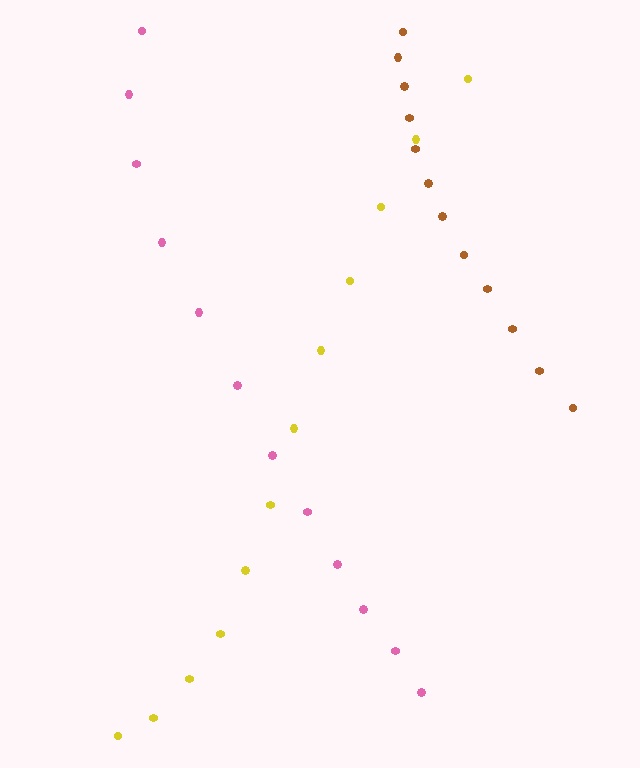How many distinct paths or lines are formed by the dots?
There are 3 distinct paths.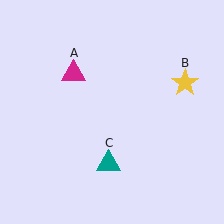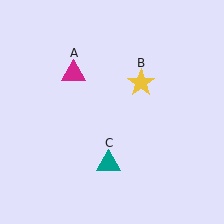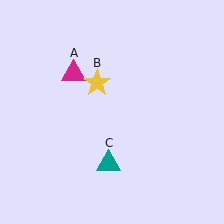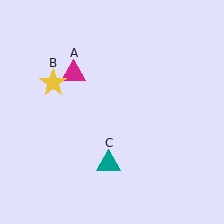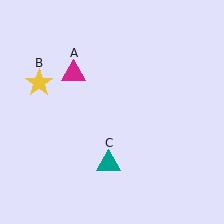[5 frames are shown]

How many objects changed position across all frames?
1 object changed position: yellow star (object B).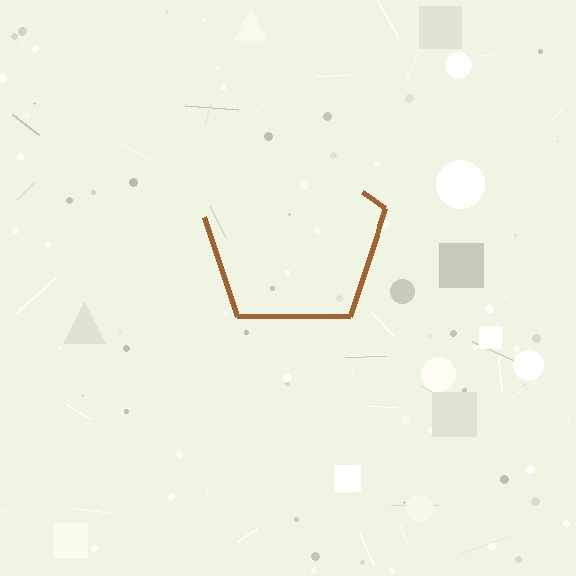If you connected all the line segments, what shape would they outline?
They would outline a pentagon.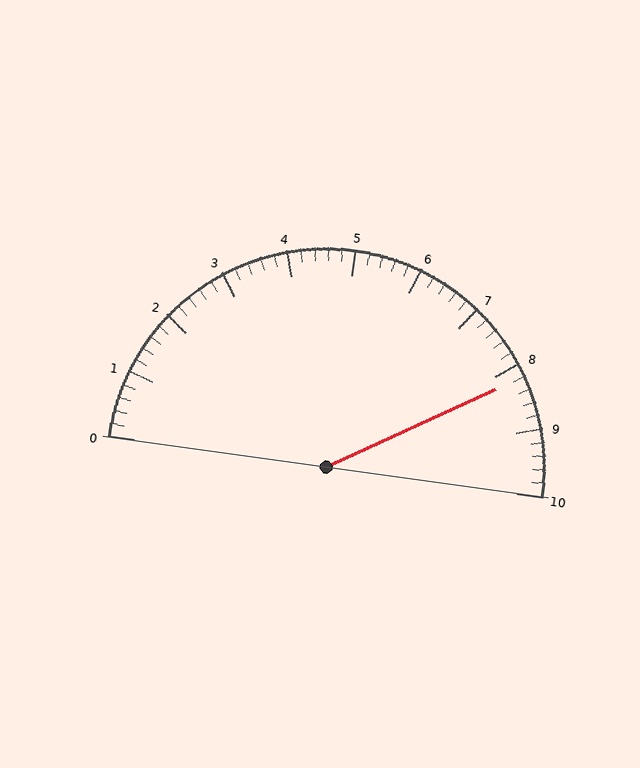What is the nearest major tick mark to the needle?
The nearest major tick mark is 8.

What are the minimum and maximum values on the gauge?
The gauge ranges from 0 to 10.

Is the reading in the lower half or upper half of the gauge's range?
The reading is in the upper half of the range (0 to 10).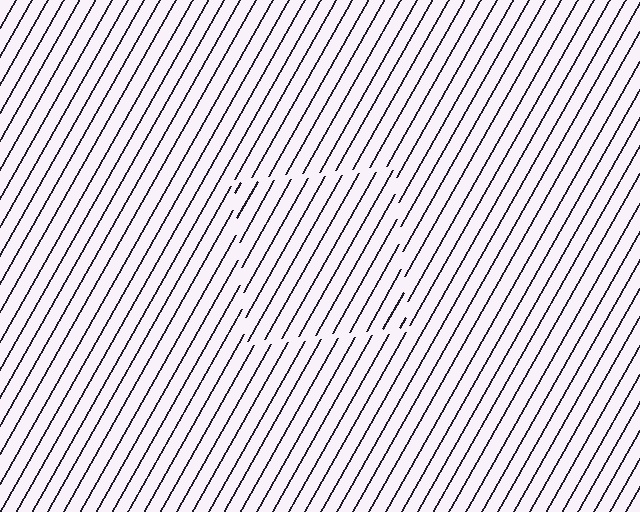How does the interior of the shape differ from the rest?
The interior of the shape contains the same grating, shifted by half a period — the contour is defined by the phase discontinuity where line-ends from the inner and outer gratings abut.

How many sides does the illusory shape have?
4 sides — the line-ends trace a square.